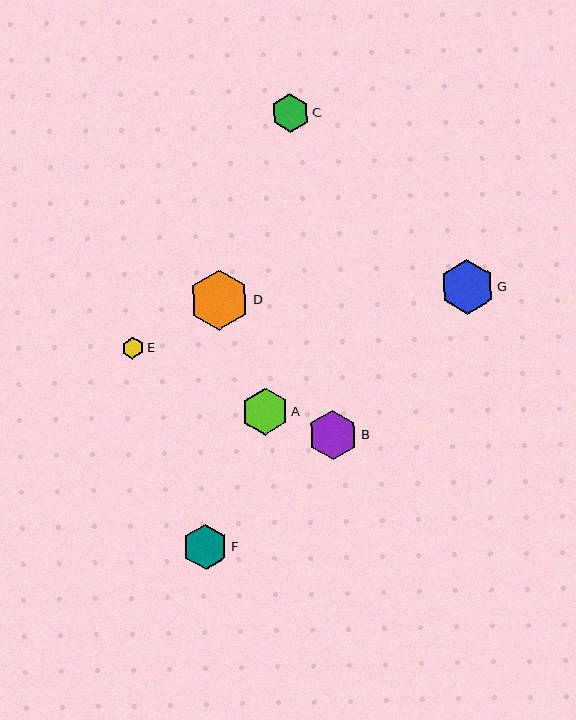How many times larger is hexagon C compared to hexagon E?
Hexagon C is approximately 1.8 times the size of hexagon E.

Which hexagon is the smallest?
Hexagon E is the smallest with a size of approximately 21 pixels.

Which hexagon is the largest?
Hexagon D is the largest with a size of approximately 60 pixels.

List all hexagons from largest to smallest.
From largest to smallest: D, G, B, A, F, C, E.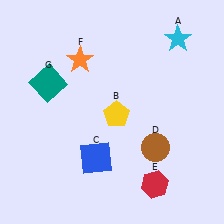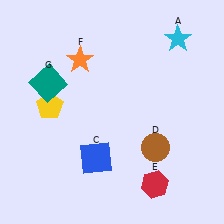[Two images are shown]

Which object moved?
The yellow pentagon (B) moved left.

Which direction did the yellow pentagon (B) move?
The yellow pentagon (B) moved left.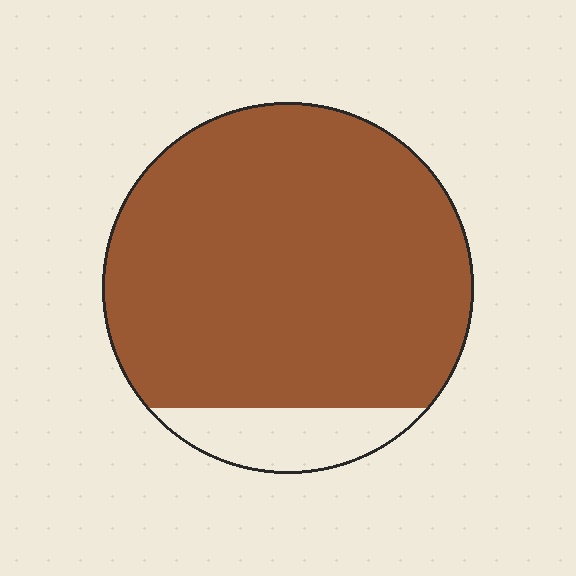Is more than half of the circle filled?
Yes.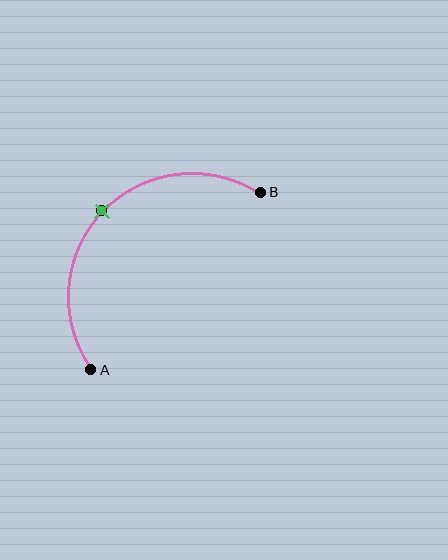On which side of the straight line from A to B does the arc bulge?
The arc bulges above and to the left of the straight line connecting A and B.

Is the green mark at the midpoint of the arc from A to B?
Yes. The green mark lies on the arc at equal arc-length from both A and B — it is the arc midpoint.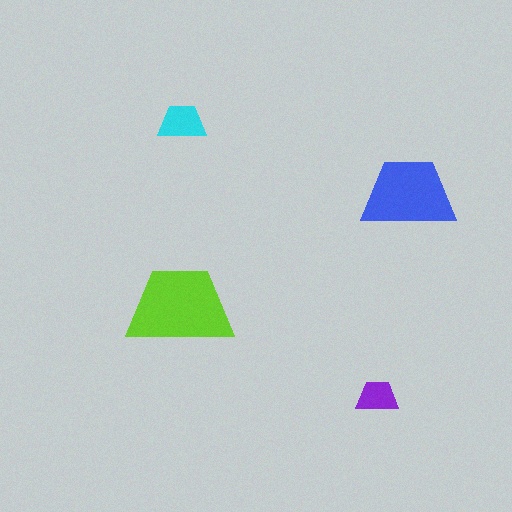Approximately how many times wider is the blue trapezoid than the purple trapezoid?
About 2 times wider.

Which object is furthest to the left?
The lime trapezoid is leftmost.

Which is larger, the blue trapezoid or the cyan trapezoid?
The blue one.